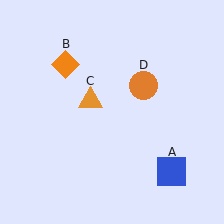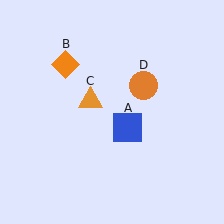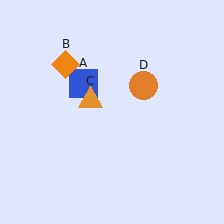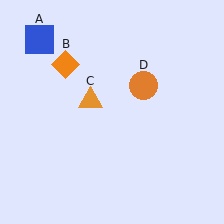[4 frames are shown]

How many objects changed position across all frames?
1 object changed position: blue square (object A).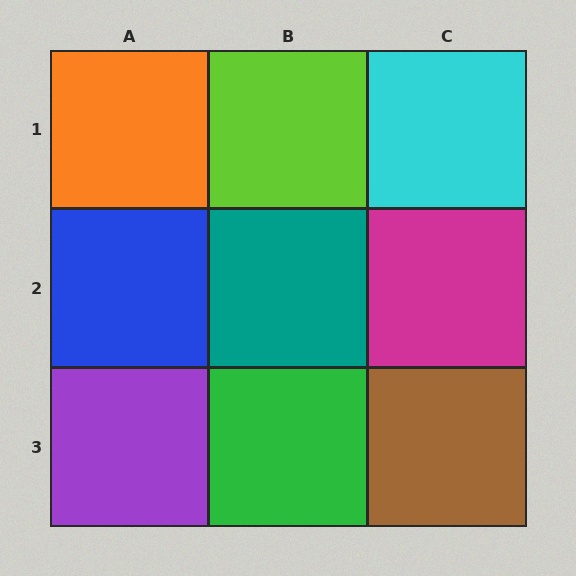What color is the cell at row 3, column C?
Brown.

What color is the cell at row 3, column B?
Green.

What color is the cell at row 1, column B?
Lime.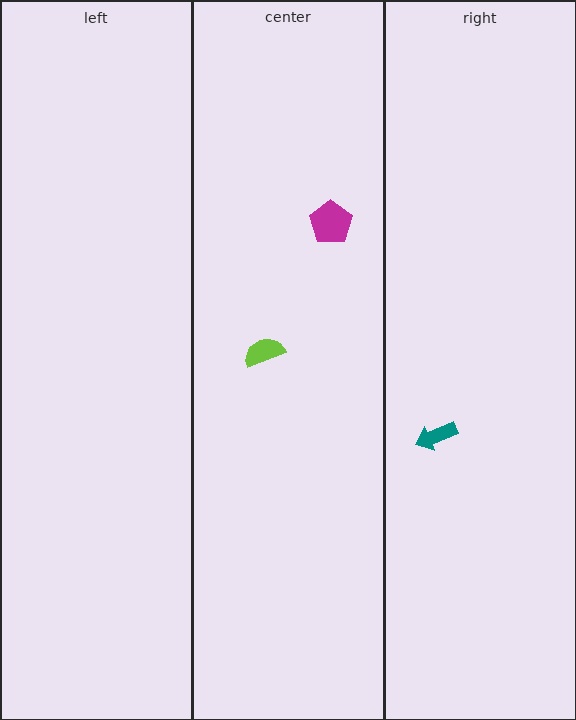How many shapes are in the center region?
2.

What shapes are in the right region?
The teal arrow.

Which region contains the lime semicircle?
The center region.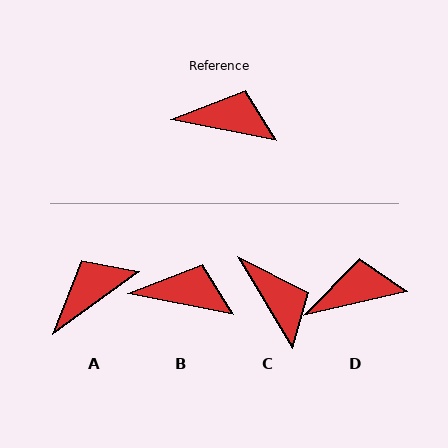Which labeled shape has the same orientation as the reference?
B.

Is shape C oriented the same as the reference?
No, it is off by about 48 degrees.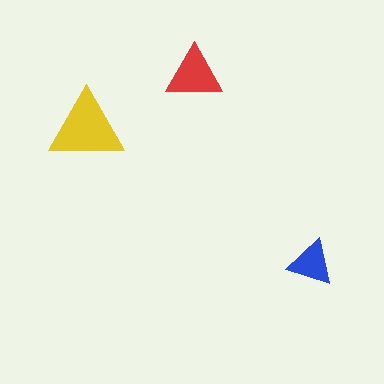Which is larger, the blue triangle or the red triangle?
The red one.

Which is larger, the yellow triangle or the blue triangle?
The yellow one.